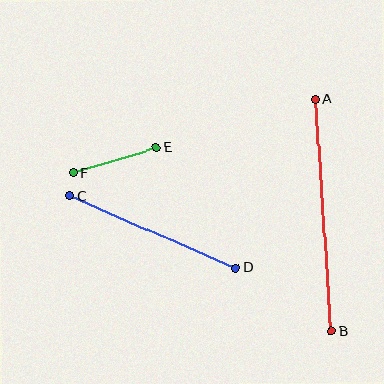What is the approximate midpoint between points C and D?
The midpoint is at approximately (153, 232) pixels.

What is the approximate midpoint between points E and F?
The midpoint is at approximately (115, 160) pixels.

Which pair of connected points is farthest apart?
Points A and B are farthest apart.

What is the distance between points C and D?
The distance is approximately 181 pixels.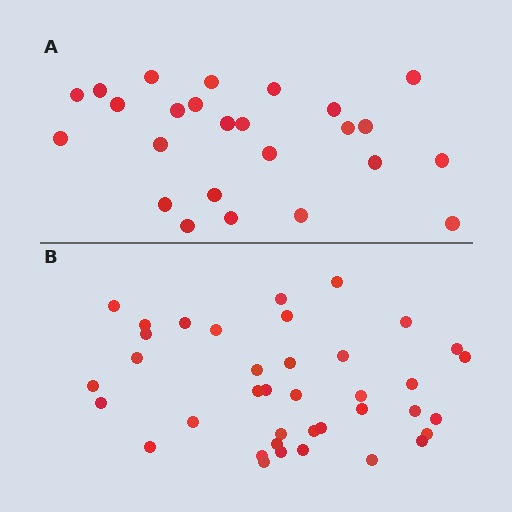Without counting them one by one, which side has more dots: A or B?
Region B (the bottom region) has more dots.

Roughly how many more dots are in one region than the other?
Region B has approximately 15 more dots than region A.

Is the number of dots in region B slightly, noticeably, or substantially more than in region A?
Region B has substantially more. The ratio is roughly 1.5 to 1.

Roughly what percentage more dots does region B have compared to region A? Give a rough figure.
About 50% more.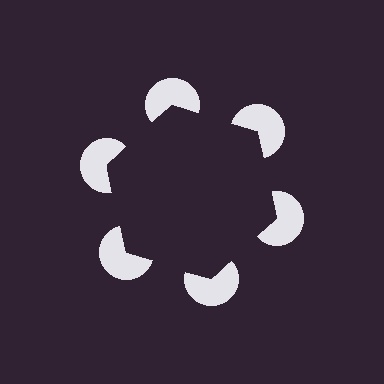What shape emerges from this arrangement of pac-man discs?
An illusory hexagon — its edges are inferred from the aligned wedge cuts in the pac-man discs, not physically drawn.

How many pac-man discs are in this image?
There are 6 — one at each vertex of the illusory hexagon.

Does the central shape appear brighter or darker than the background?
It typically appears slightly darker than the background, even though no actual brightness change is drawn.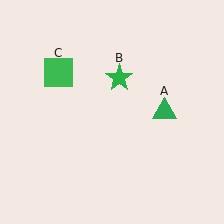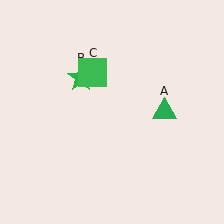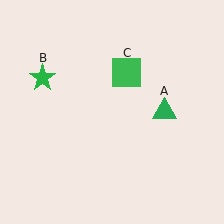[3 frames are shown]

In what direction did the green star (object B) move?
The green star (object B) moved left.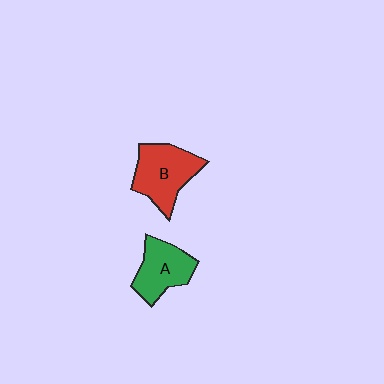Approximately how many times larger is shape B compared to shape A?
Approximately 1.2 times.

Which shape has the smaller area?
Shape A (green).